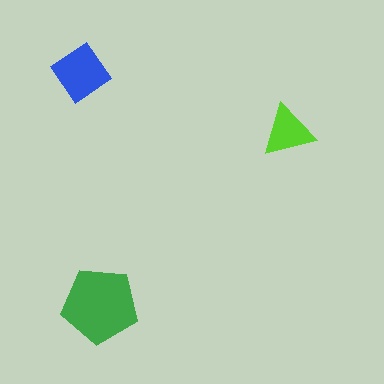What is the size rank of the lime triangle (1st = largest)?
3rd.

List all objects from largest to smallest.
The green pentagon, the blue diamond, the lime triangle.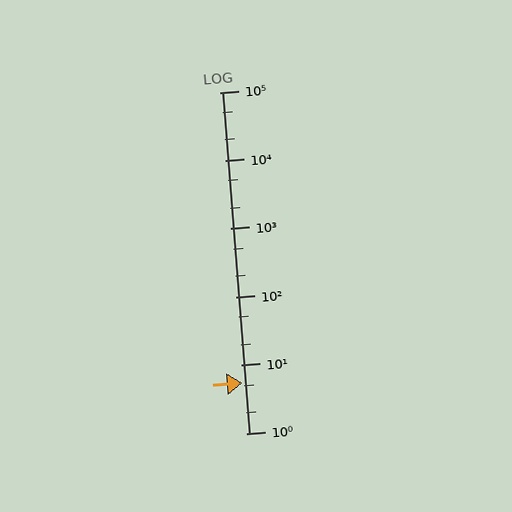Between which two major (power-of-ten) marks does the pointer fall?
The pointer is between 1 and 10.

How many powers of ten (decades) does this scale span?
The scale spans 5 decades, from 1 to 100000.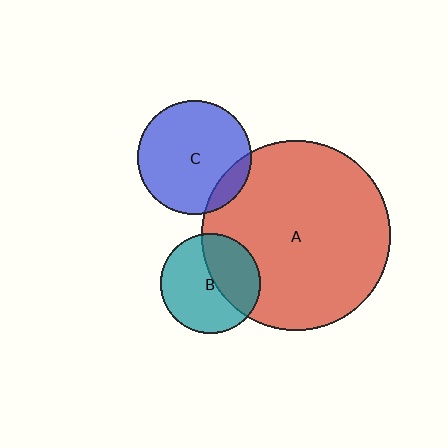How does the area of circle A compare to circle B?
Approximately 3.6 times.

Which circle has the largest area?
Circle A (red).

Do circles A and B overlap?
Yes.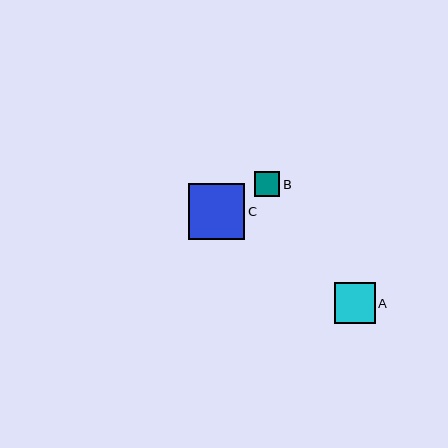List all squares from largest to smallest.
From largest to smallest: C, A, B.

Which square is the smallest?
Square B is the smallest with a size of approximately 25 pixels.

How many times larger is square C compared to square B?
Square C is approximately 2.3 times the size of square B.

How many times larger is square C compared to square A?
Square C is approximately 1.4 times the size of square A.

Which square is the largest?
Square C is the largest with a size of approximately 56 pixels.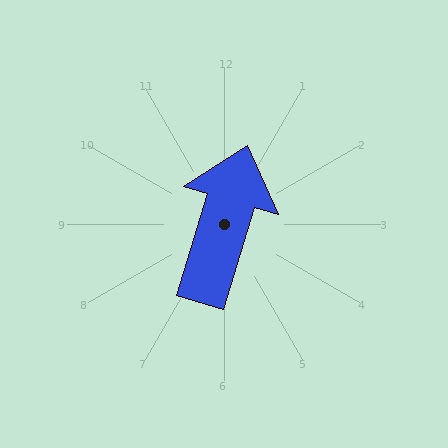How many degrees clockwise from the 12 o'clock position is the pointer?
Approximately 17 degrees.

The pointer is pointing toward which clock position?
Roughly 1 o'clock.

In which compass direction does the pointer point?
North.